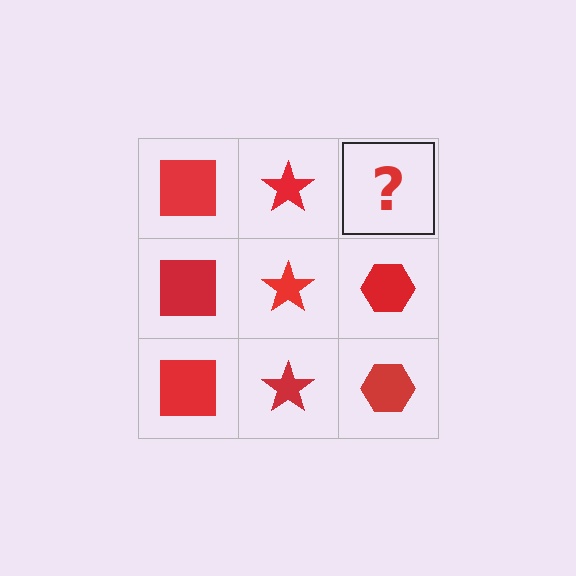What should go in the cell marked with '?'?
The missing cell should contain a red hexagon.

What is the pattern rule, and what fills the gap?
The rule is that each column has a consistent shape. The gap should be filled with a red hexagon.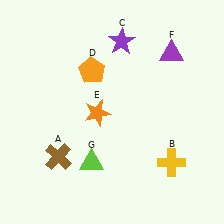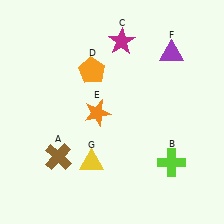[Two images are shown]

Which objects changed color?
B changed from yellow to lime. C changed from purple to magenta. G changed from lime to yellow.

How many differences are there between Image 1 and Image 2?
There are 3 differences between the two images.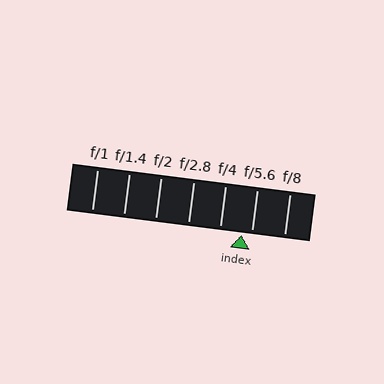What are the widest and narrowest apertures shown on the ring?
The widest aperture shown is f/1 and the narrowest is f/8.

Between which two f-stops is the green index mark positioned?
The index mark is between f/4 and f/5.6.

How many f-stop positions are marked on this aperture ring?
There are 7 f-stop positions marked.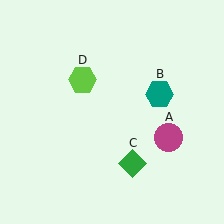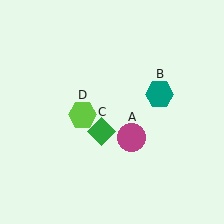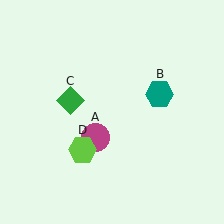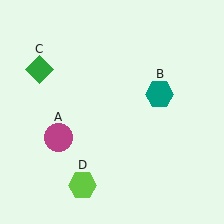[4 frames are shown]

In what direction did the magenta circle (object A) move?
The magenta circle (object A) moved left.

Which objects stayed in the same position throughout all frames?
Teal hexagon (object B) remained stationary.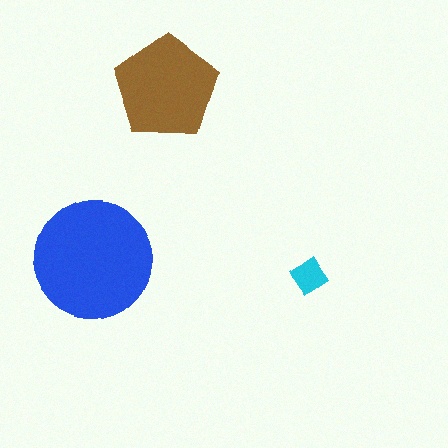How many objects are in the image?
There are 3 objects in the image.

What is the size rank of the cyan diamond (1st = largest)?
3rd.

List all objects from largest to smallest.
The blue circle, the brown pentagon, the cyan diamond.